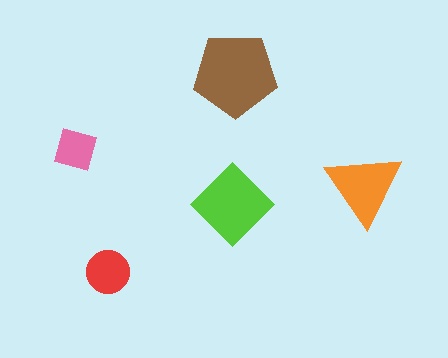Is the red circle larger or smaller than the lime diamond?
Smaller.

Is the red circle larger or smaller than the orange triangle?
Smaller.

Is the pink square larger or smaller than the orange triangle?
Smaller.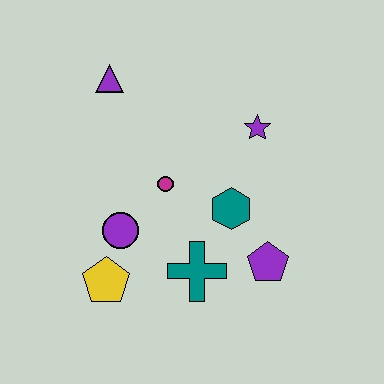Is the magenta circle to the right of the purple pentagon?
No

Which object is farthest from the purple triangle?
The purple pentagon is farthest from the purple triangle.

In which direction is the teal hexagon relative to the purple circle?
The teal hexagon is to the right of the purple circle.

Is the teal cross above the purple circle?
No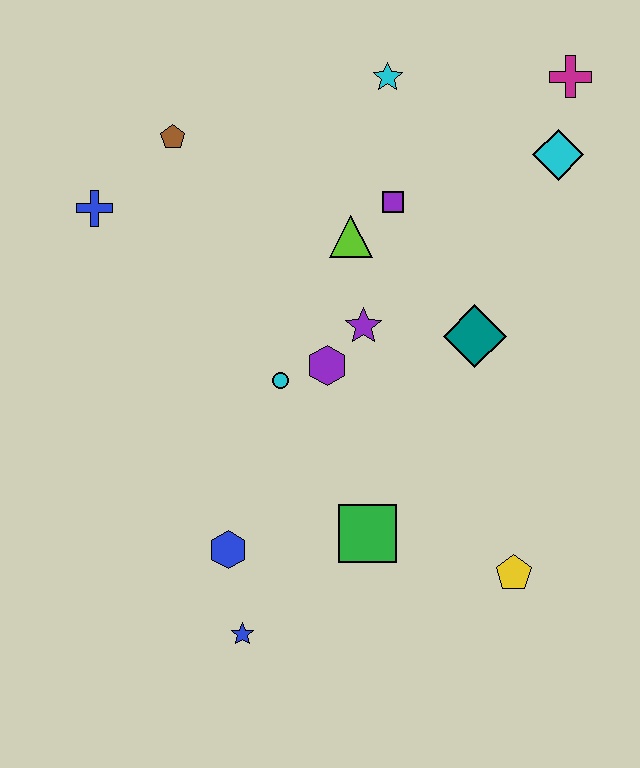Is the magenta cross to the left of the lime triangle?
No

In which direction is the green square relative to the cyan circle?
The green square is below the cyan circle.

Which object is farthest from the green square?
The magenta cross is farthest from the green square.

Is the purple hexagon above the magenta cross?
No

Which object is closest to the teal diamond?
The purple star is closest to the teal diamond.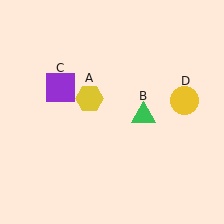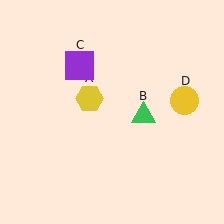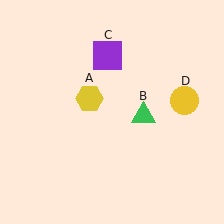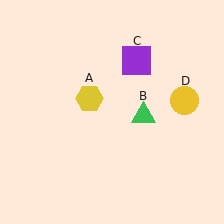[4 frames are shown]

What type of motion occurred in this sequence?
The purple square (object C) rotated clockwise around the center of the scene.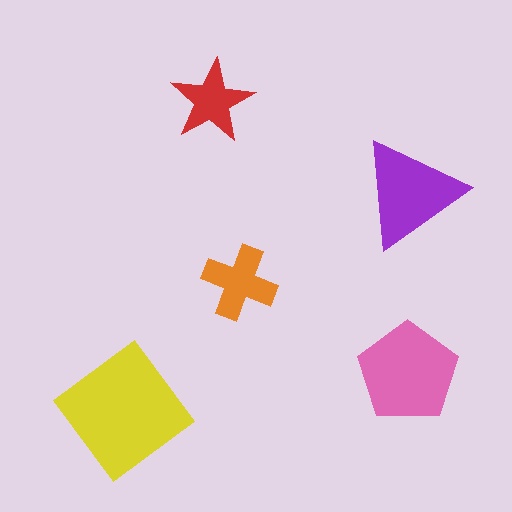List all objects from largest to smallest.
The yellow diamond, the pink pentagon, the purple triangle, the orange cross, the red star.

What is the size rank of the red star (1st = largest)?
5th.